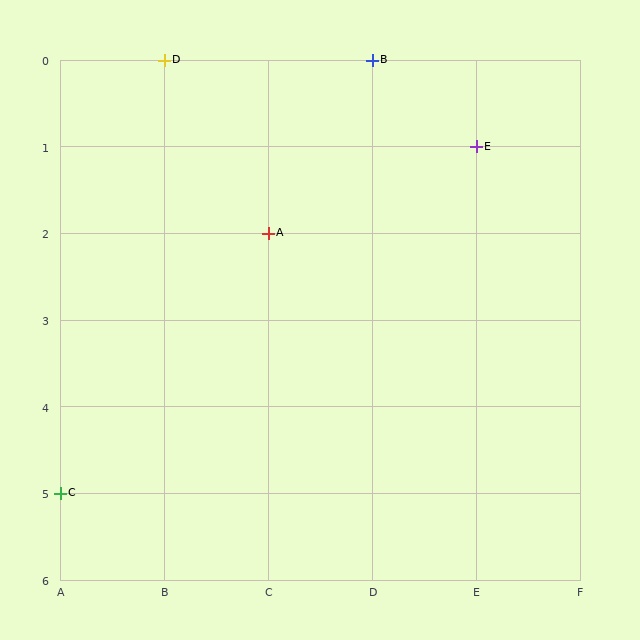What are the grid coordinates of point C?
Point C is at grid coordinates (A, 5).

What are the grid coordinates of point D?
Point D is at grid coordinates (B, 0).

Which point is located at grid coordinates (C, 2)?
Point A is at (C, 2).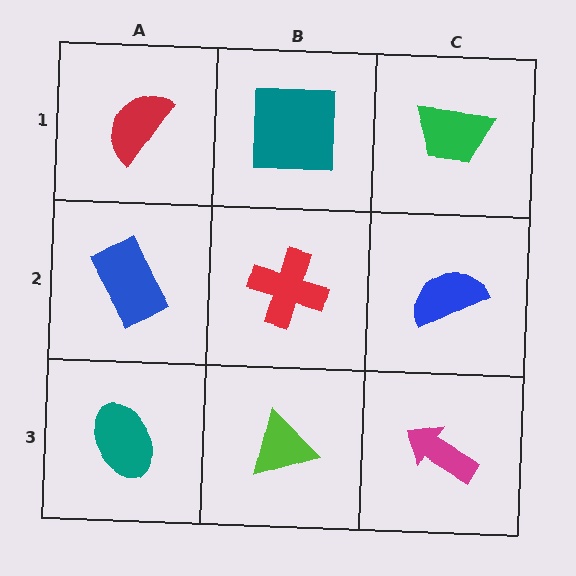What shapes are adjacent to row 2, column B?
A teal square (row 1, column B), a lime triangle (row 3, column B), a blue rectangle (row 2, column A), a blue semicircle (row 2, column C).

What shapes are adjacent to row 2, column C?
A green trapezoid (row 1, column C), a magenta arrow (row 3, column C), a red cross (row 2, column B).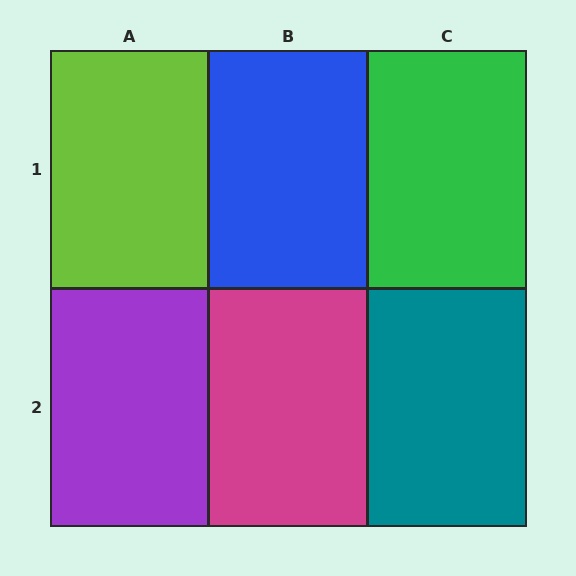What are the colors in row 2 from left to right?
Purple, magenta, teal.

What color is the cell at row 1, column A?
Lime.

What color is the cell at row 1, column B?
Blue.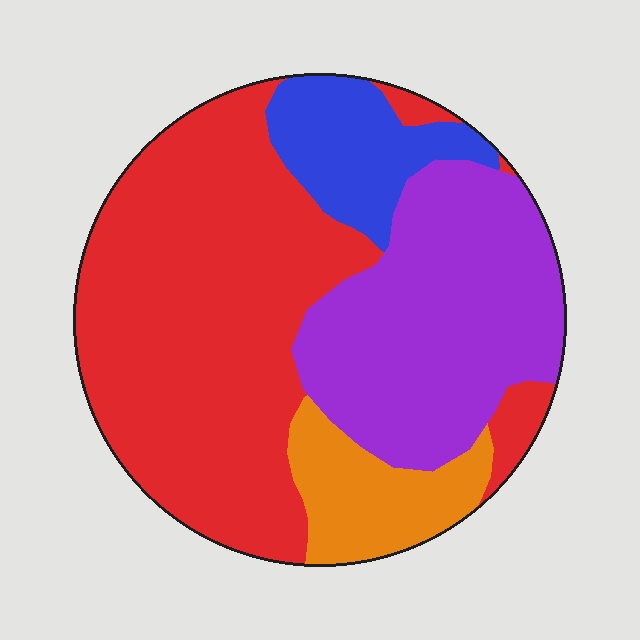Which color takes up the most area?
Red, at roughly 50%.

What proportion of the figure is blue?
Blue takes up about one tenth (1/10) of the figure.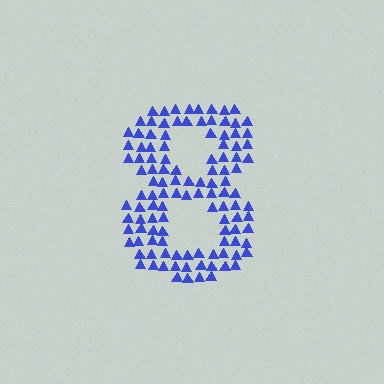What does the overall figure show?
The overall figure shows the digit 8.